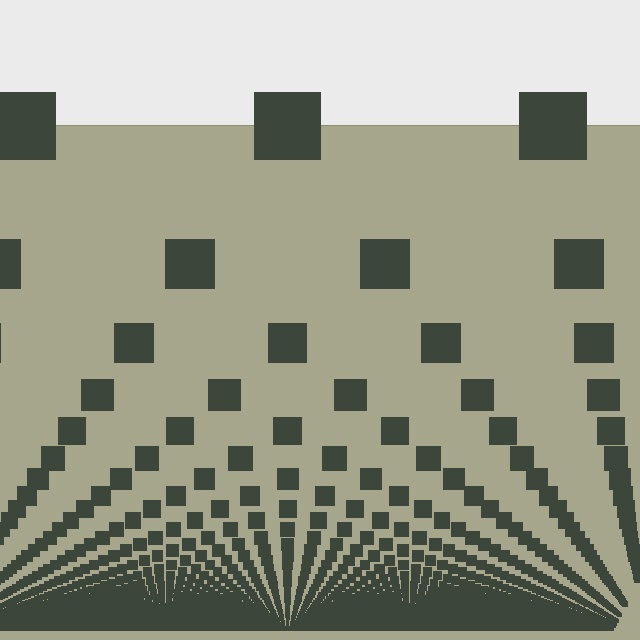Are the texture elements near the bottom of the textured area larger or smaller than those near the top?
Smaller. The gradient is inverted — elements near the bottom are smaller and denser.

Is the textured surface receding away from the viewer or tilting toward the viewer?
The surface appears to tilt toward the viewer. Texture elements get larger and sparser toward the top.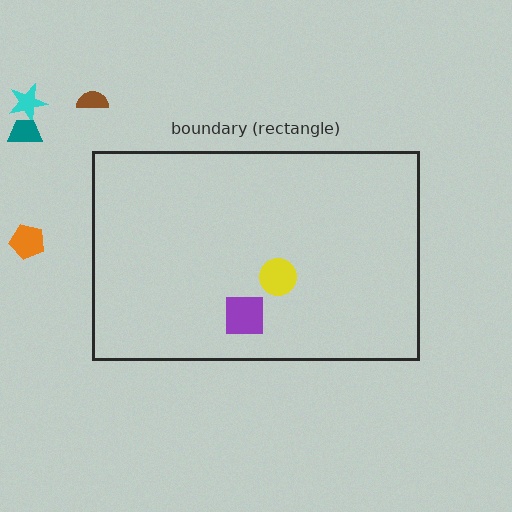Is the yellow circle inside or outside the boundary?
Inside.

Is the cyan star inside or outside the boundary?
Outside.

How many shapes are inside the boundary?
2 inside, 4 outside.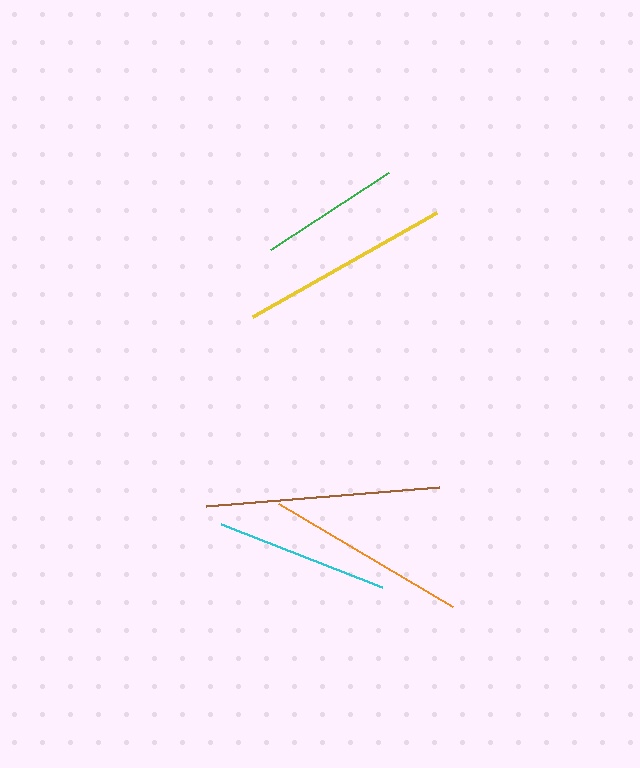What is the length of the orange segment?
The orange segment is approximately 202 pixels long.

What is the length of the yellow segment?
The yellow segment is approximately 212 pixels long.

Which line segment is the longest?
The brown line is the longest at approximately 234 pixels.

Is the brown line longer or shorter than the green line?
The brown line is longer than the green line.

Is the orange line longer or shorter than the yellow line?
The yellow line is longer than the orange line.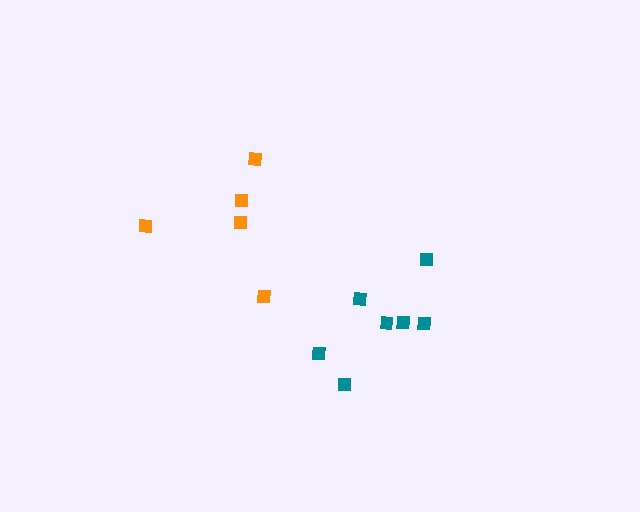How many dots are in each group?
Group 1: 5 dots, Group 2: 7 dots (12 total).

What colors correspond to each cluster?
The clusters are colored: orange, teal.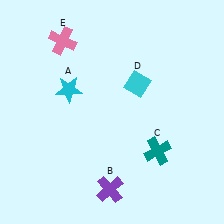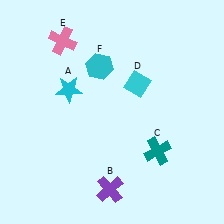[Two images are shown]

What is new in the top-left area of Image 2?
A cyan hexagon (F) was added in the top-left area of Image 2.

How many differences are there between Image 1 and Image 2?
There is 1 difference between the two images.